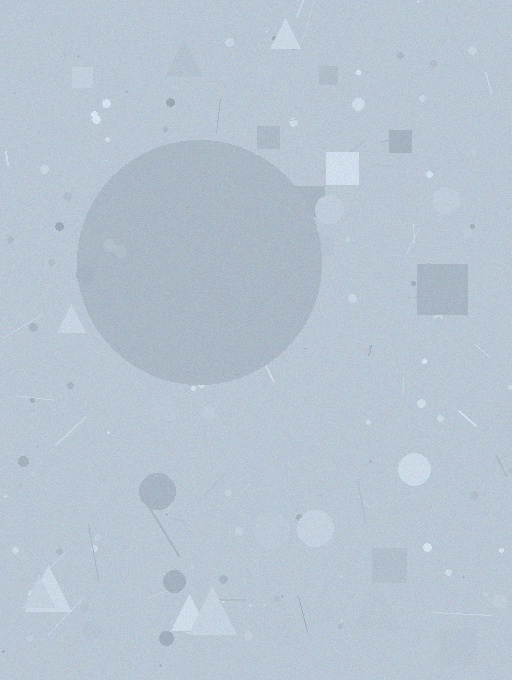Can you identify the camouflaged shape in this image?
The camouflaged shape is a circle.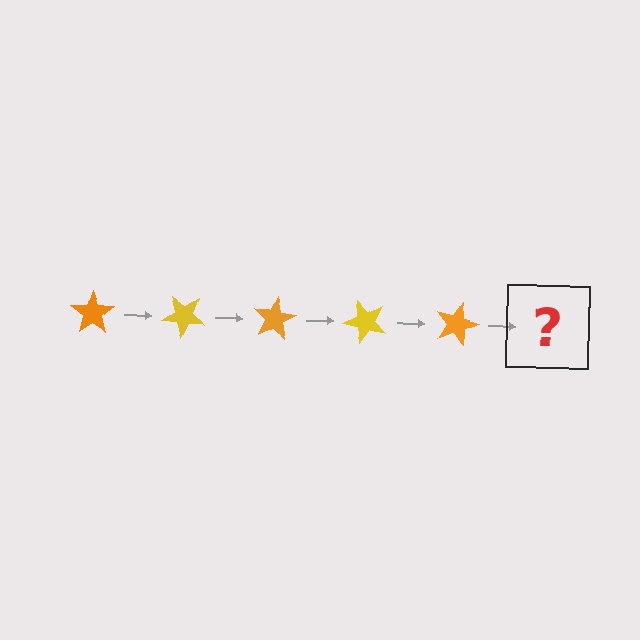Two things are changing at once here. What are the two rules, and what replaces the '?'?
The two rules are that it rotates 40 degrees each step and the color cycles through orange and yellow. The '?' should be a yellow star, rotated 200 degrees from the start.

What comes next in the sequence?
The next element should be a yellow star, rotated 200 degrees from the start.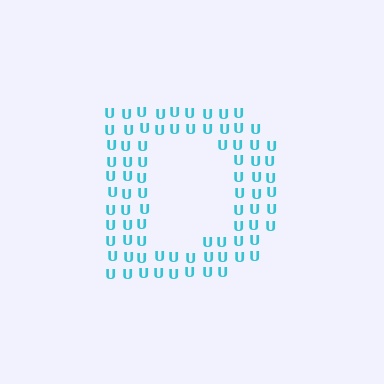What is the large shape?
The large shape is the letter D.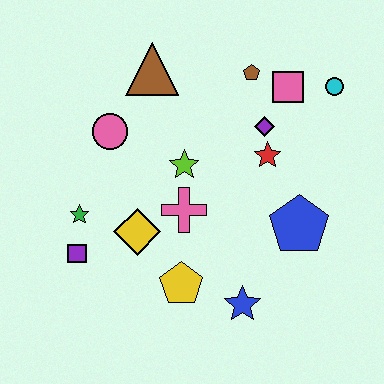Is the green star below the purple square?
No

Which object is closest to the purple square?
The green star is closest to the purple square.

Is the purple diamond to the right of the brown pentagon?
Yes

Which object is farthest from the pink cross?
The cyan circle is farthest from the pink cross.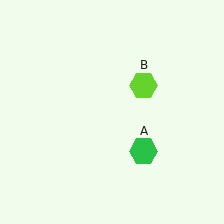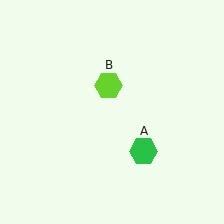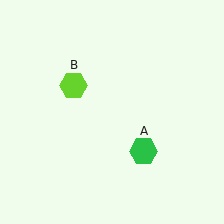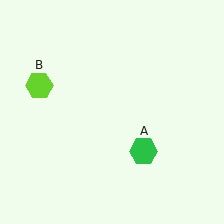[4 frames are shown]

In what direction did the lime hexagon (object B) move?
The lime hexagon (object B) moved left.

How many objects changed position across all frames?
1 object changed position: lime hexagon (object B).